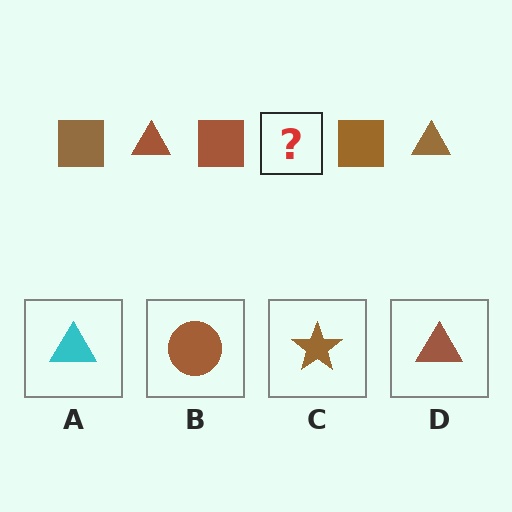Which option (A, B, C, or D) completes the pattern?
D.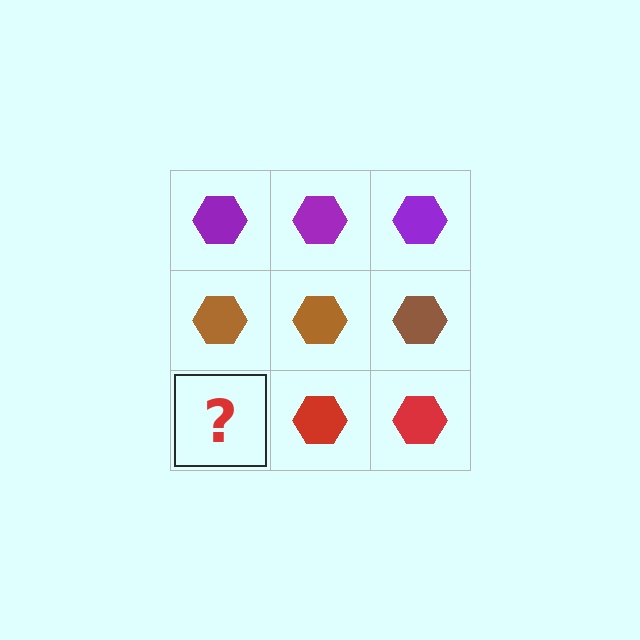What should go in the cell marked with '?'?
The missing cell should contain a red hexagon.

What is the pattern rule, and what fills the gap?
The rule is that each row has a consistent color. The gap should be filled with a red hexagon.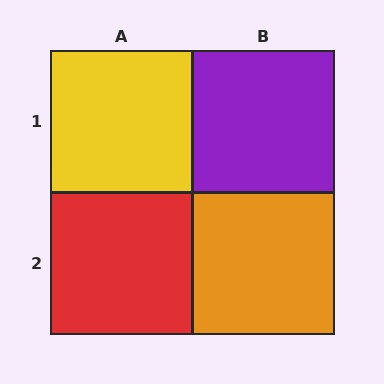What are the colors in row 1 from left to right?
Yellow, purple.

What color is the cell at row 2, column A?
Red.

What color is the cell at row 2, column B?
Orange.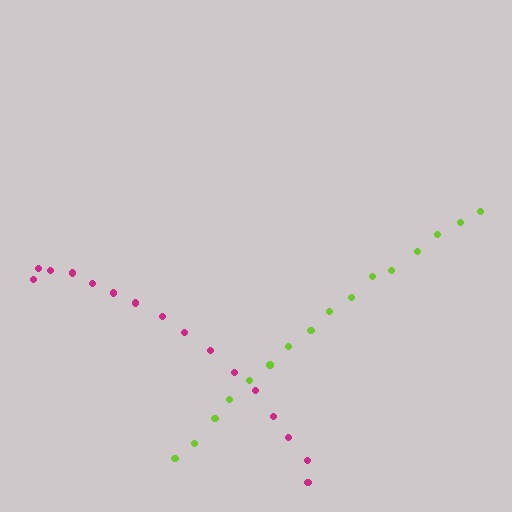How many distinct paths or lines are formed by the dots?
There are 2 distinct paths.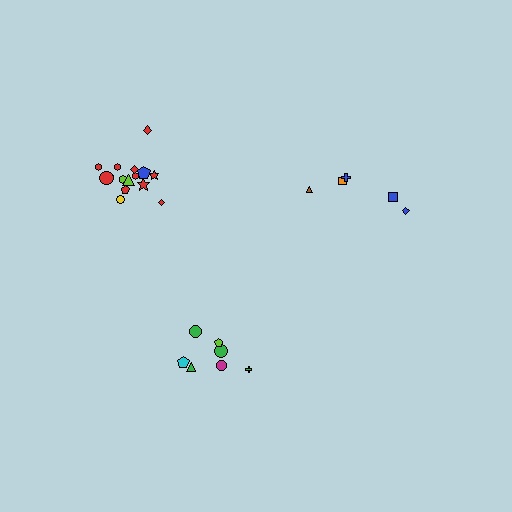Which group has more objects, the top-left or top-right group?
The top-left group.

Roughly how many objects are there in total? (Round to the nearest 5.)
Roughly 25 objects in total.